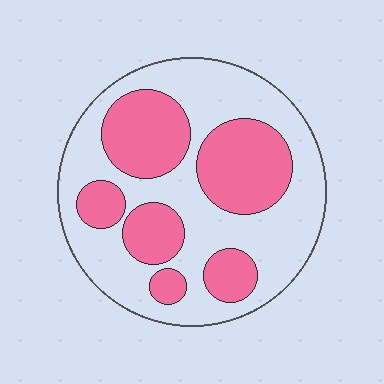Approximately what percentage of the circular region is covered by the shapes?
Approximately 40%.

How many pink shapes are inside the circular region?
6.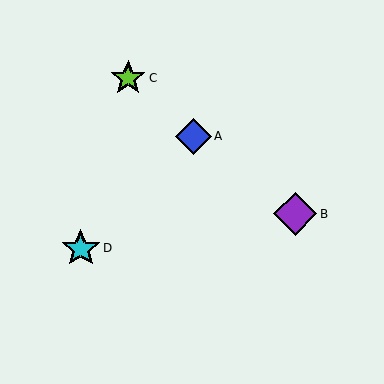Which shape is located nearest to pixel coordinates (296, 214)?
The purple diamond (labeled B) at (295, 214) is nearest to that location.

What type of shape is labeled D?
Shape D is a cyan star.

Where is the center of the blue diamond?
The center of the blue diamond is at (193, 136).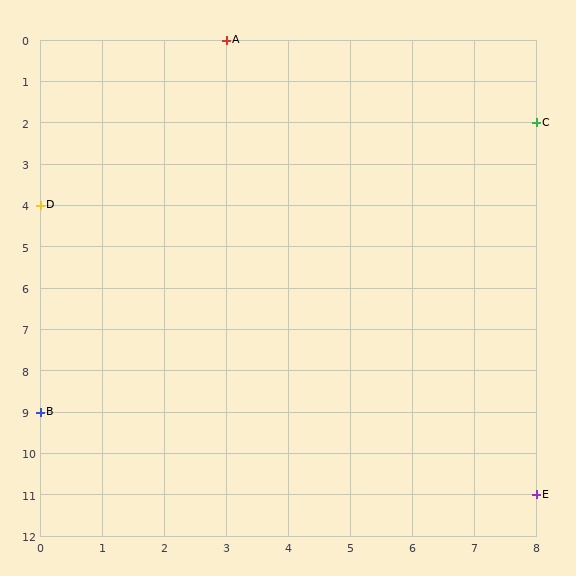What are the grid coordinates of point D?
Point D is at grid coordinates (0, 4).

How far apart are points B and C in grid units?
Points B and C are 8 columns and 7 rows apart (about 10.6 grid units diagonally).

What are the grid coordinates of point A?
Point A is at grid coordinates (3, 0).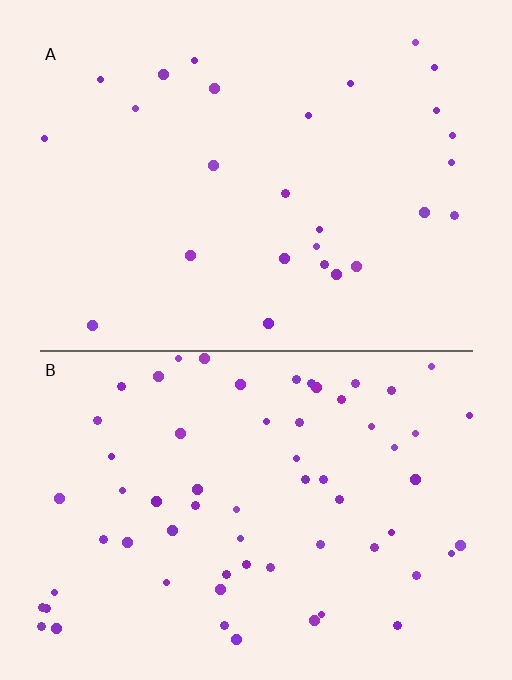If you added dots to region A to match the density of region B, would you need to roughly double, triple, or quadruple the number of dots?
Approximately double.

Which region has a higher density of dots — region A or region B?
B (the bottom).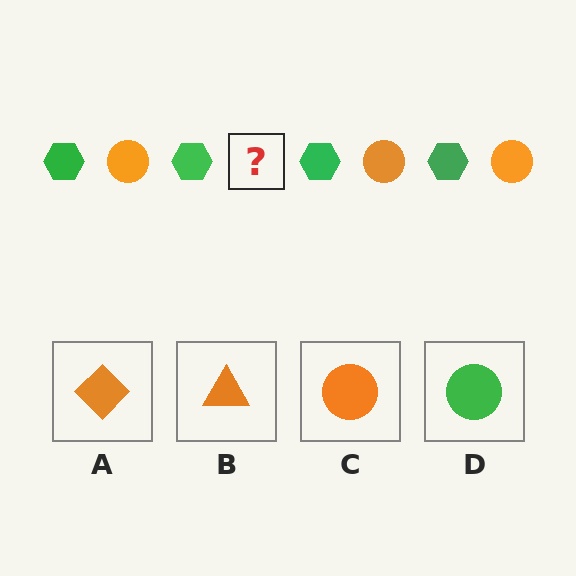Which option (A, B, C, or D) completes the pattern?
C.